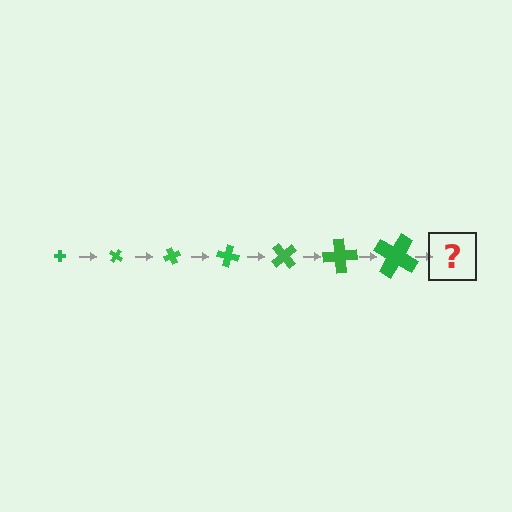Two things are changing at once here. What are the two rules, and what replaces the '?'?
The two rules are that the cross grows larger each step and it rotates 35 degrees each step. The '?' should be a cross, larger than the previous one and rotated 245 degrees from the start.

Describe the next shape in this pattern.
It should be a cross, larger than the previous one and rotated 245 degrees from the start.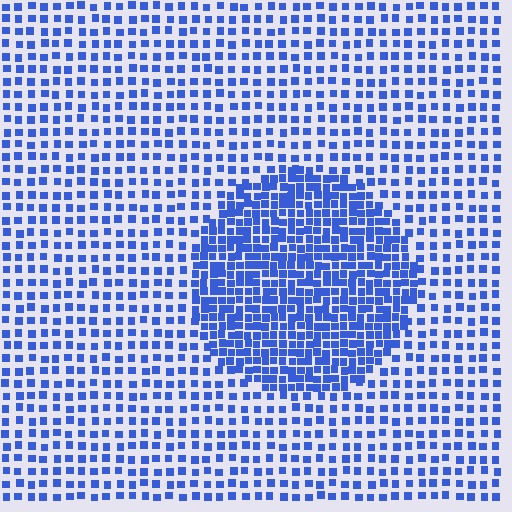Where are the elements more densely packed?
The elements are more densely packed inside the circle boundary.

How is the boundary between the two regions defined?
The boundary is defined by a change in element density (approximately 2.1x ratio). All elements are the same color, size, and shape.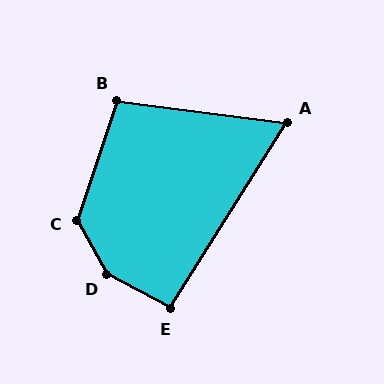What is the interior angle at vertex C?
Approximately 133 degrees (obtuse).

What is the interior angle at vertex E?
Approximately 94 degrees (approximately right).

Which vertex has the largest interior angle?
D, at approximately 147 degrees.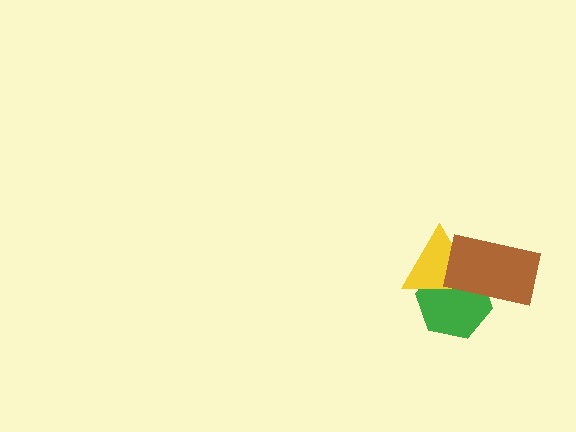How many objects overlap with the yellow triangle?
2 objects overlap with the yellow triangle.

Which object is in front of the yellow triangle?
The brown rectangle is in front of the yellow triangle.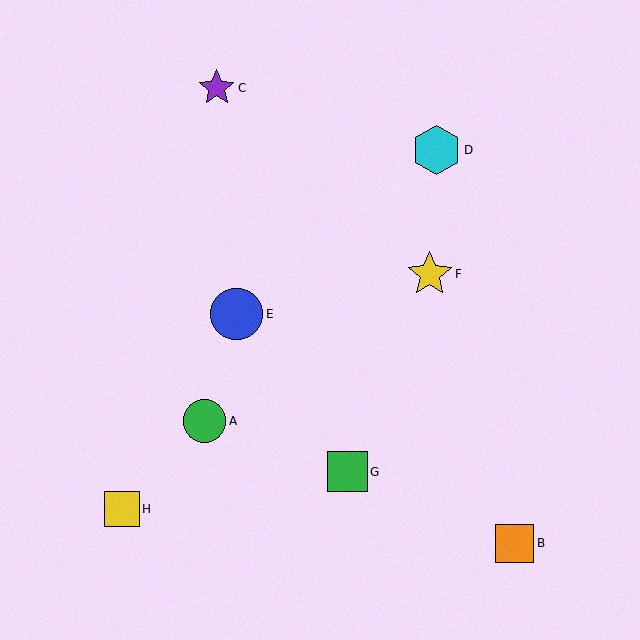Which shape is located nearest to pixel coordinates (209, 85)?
The purple star (labeled C) at (217, 88) is nearest to that location.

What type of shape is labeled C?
Shape C is a purple star.